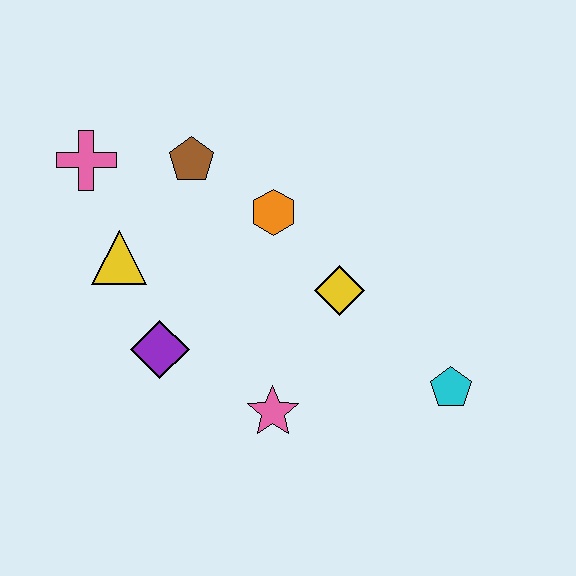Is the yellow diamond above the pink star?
Yes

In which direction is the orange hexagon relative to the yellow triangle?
The orange hexagon is to the right of the yellow triangle.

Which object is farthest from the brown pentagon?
The cyan pentagon is farthest from the brown pentagon.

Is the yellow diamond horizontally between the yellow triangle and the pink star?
No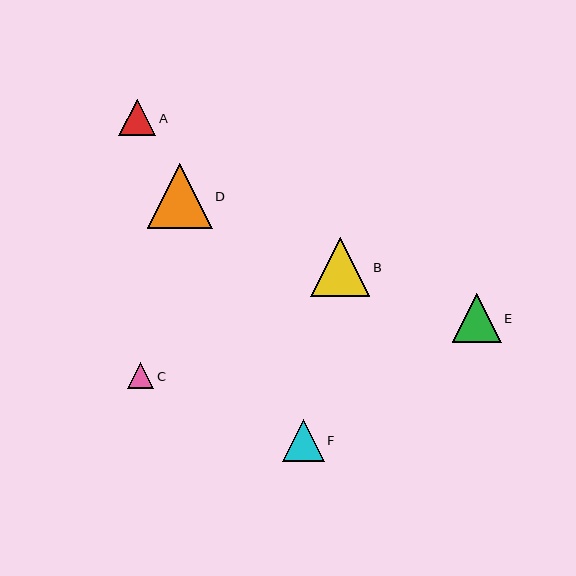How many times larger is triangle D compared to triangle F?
Triangle D is approximately 1.5 times the size of triangle F.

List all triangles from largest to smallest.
From largest to smallest: D, B, E, F, A, C.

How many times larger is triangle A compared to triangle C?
Triangle A is approximately 1.4 times the size of triangle C.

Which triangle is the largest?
Triangle D is the largest with a size of approximately 65 pixels.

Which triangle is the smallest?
Triangle C is the smallest with a size of approximately 26 pixels.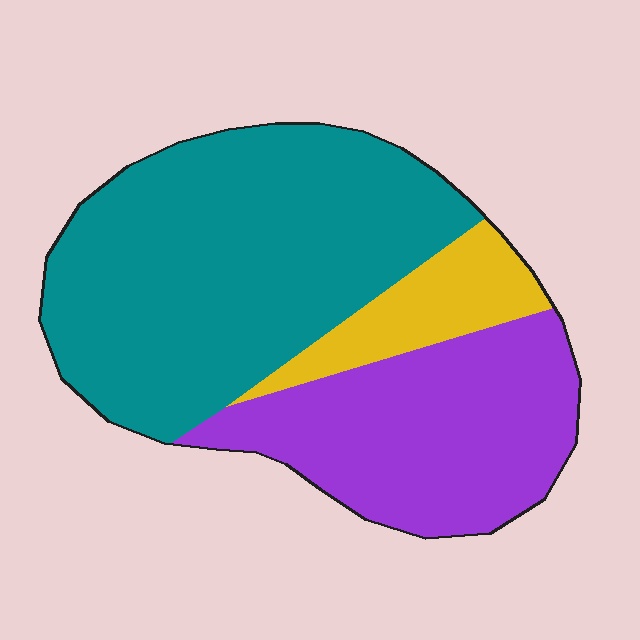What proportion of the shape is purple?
Purple takes up about one third (1/3) of the shape.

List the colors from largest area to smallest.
From largest to smallest: teal, purple, yellow.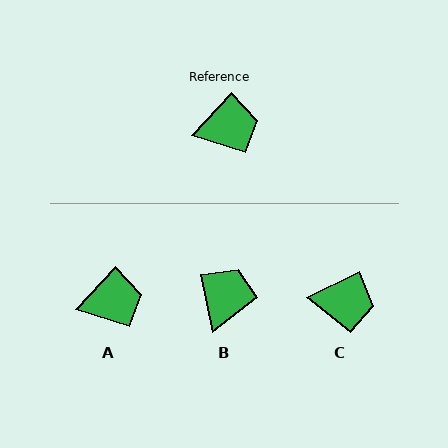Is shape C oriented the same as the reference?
No, it is off by about 21 degrees.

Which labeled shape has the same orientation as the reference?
A.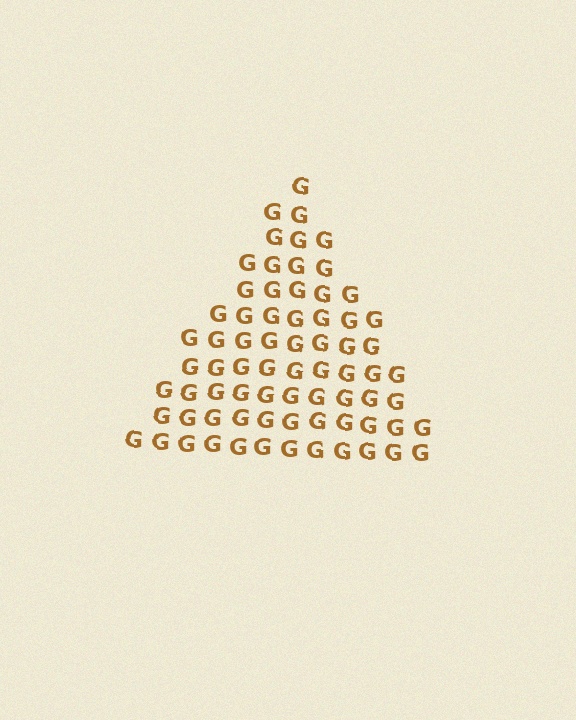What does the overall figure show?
The overall figure shows a triangle.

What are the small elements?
The small elements are letter G's.